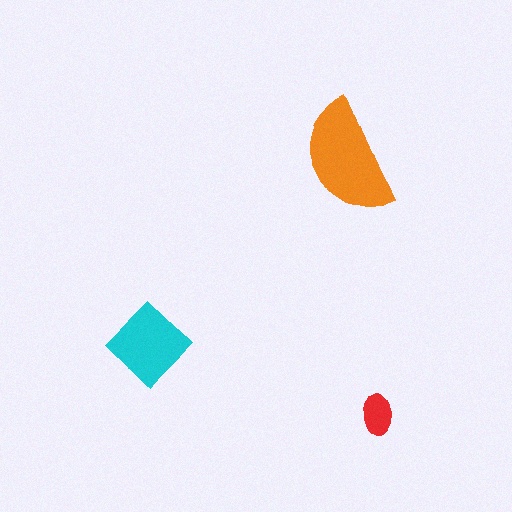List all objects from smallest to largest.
The red ellipse, the cyan diamond, the orange semicircle.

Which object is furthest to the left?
The cyan diamond is leftmost.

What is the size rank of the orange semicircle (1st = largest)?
1st.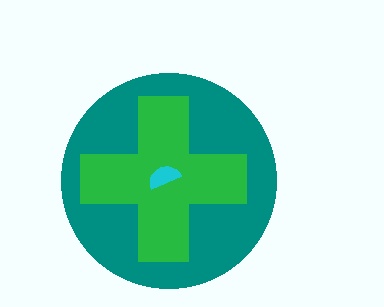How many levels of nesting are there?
3.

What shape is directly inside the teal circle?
The green cross.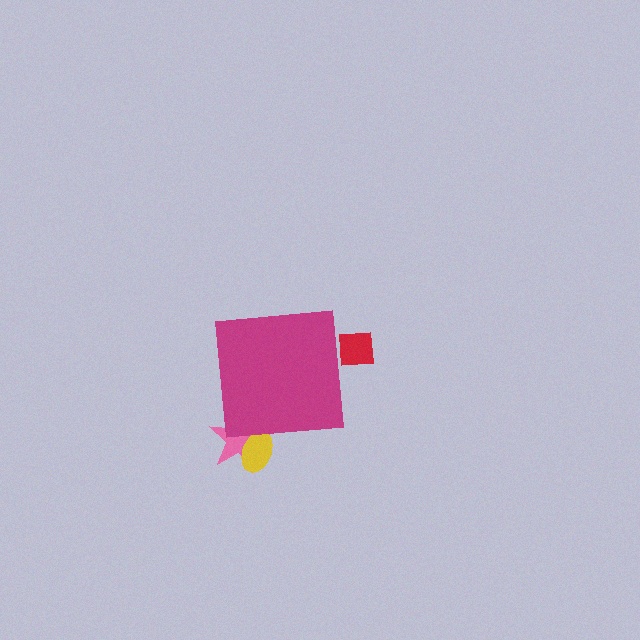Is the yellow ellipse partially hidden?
Yes, the yellow ellipse is partially hidden behind the magenta square.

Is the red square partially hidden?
Yes, the red square is partially hidden behind the magenta square.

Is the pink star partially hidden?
Yes, the pink star is partially hidden behind the magenta square.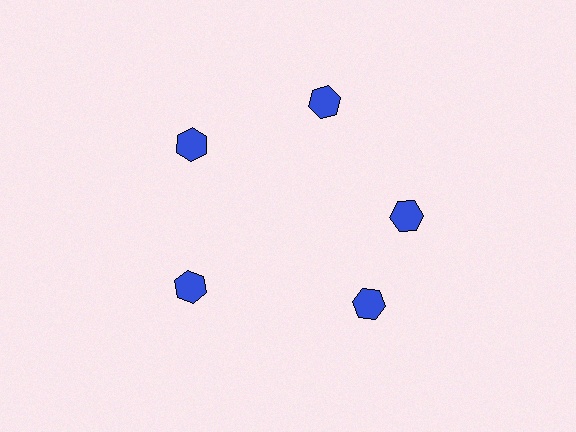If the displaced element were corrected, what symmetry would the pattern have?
It would have 5-fold rotational symmetry — the pattern would map onto itself every 72 degrees.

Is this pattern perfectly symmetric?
No. The 5 blue hexagons are arranged in a ring, but one element near the 5 o'clock position is rotated out of alignment along the ring, breaking the 5-fold rotational symmetry.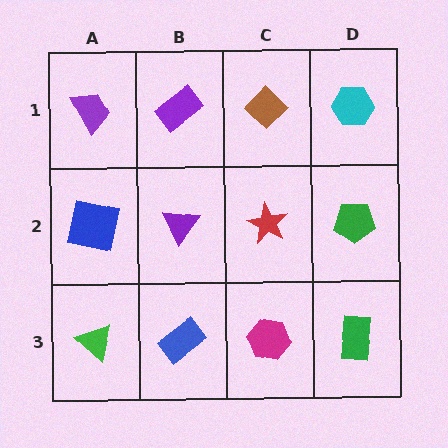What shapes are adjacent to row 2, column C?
A brown diamond (row 1, column C), a magenta hexagon (row 3, column C), a purple triangle (row 2, column B), a green pentagon (row 2, column D).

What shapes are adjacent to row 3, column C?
A red star (row 2, column C), a blue rectangle (row 3, column B), a green rectangle (row 3, column D).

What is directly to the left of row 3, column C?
A blue rectangle.